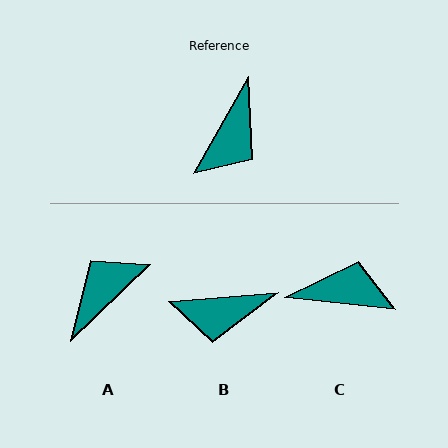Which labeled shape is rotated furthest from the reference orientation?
A, about 163 degrees away.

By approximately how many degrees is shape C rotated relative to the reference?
Approximately 113 degrees counter-clockwise.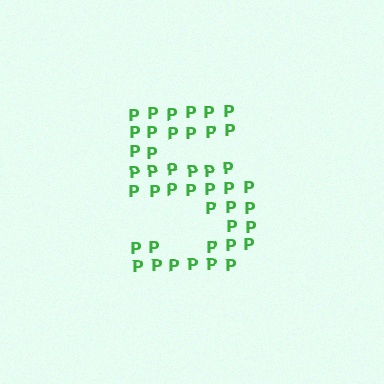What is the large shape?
The large shape is the digit 5.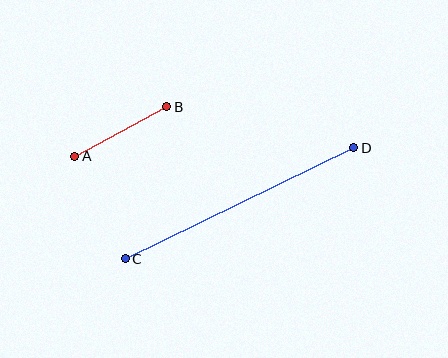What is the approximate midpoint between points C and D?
The midpoint is at approximately (240, 203) pixels.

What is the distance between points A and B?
The distance is approximately 105 pixels.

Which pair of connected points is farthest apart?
Points C and D are farthest apart.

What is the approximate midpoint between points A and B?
The midpoint is at approximately (121, 132) pixels.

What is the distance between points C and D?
The distance is approximately 254 pixels.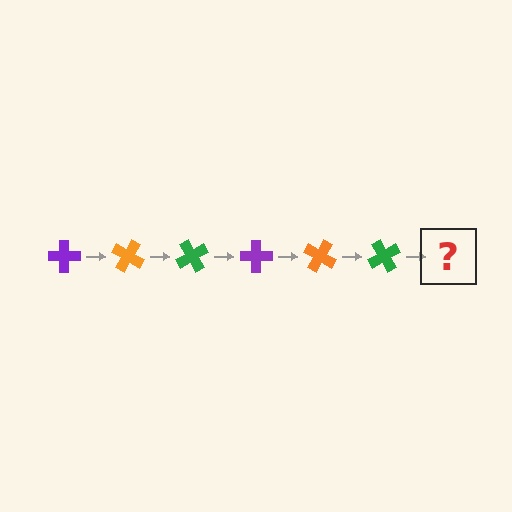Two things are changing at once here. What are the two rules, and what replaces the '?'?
The two rules are that it rotates 30 degrees each step and the color cycles through purple, orange, and green. The '?' should be a purple cross, rotated 180 degrees from the start.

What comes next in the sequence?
The next element should be a purple cross, rotated 180 degrees from the start.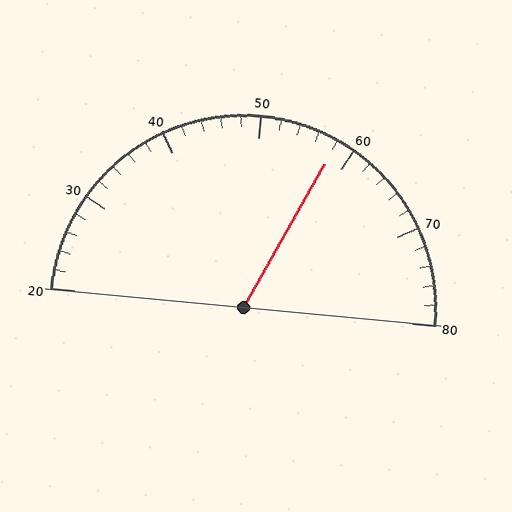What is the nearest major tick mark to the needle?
The nearest major tick mark is 60.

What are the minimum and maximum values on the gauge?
The gauge ranges from 20 to 80.